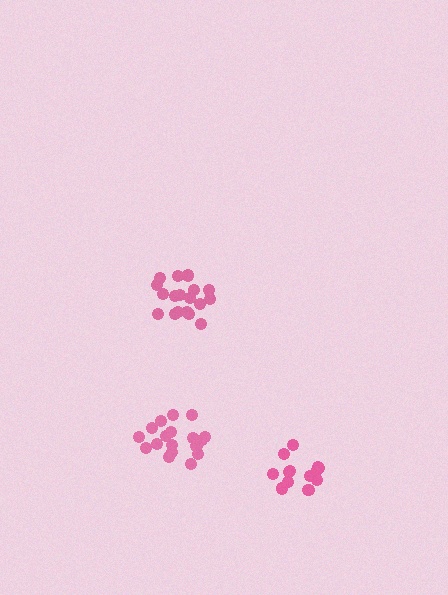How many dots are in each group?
Group 1: 18 dots, Group 2: 14 dots, Group 3: 18 dots (50 total).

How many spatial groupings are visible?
There are 3 spatial groupings.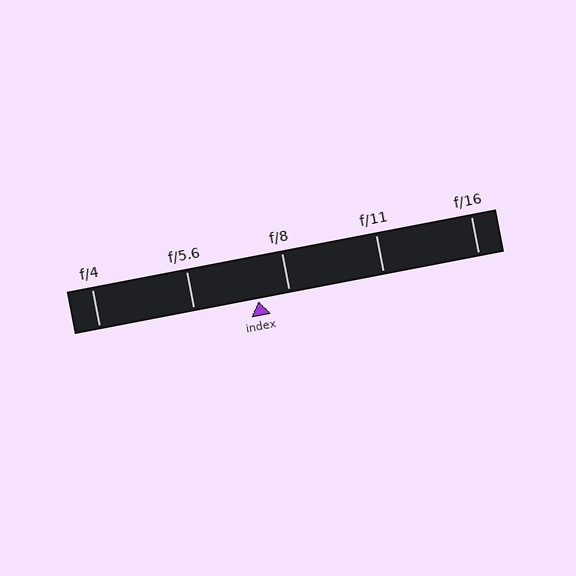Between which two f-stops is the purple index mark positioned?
The index mark is between f/5.6 and f/8.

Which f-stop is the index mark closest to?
The index mark is closest to f/8.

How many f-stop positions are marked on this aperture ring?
There are 5 f-stop positions marked.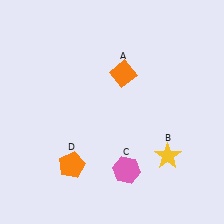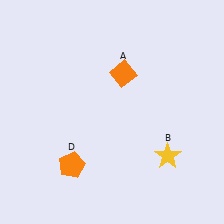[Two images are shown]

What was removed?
The pink hexagon (C) was removed in Image 2.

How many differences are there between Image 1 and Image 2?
There is 1 difference between the two images.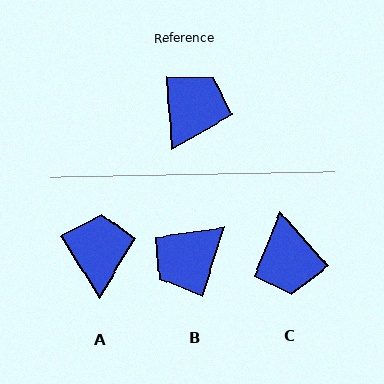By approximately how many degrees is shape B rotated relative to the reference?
Approximately 159 degrees counter-clockwise.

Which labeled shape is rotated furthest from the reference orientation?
B, about 159 degrees away.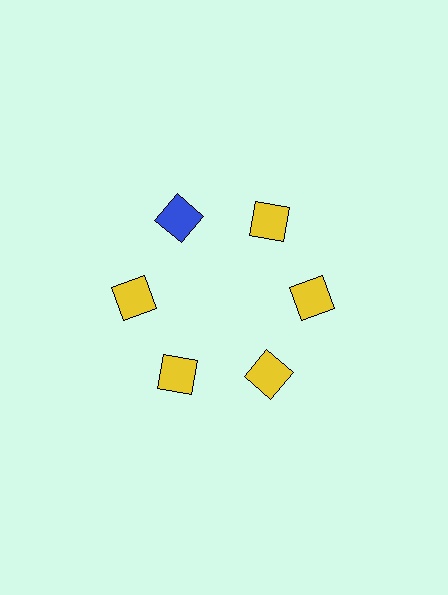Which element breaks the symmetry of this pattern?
The blue diamond at roughly the 11 o'clock position breaks the symmetry. All other shapes are yellow diamonds.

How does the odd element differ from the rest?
It has a different color: blue instead of yellow.